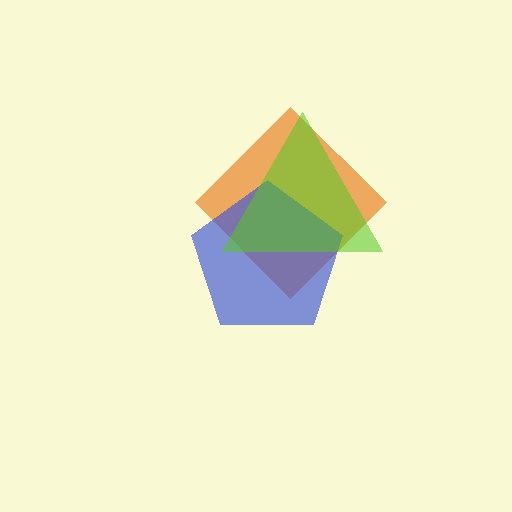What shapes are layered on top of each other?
The layered shapes are: an orange diamond, a blue pentagon, a lime triangle.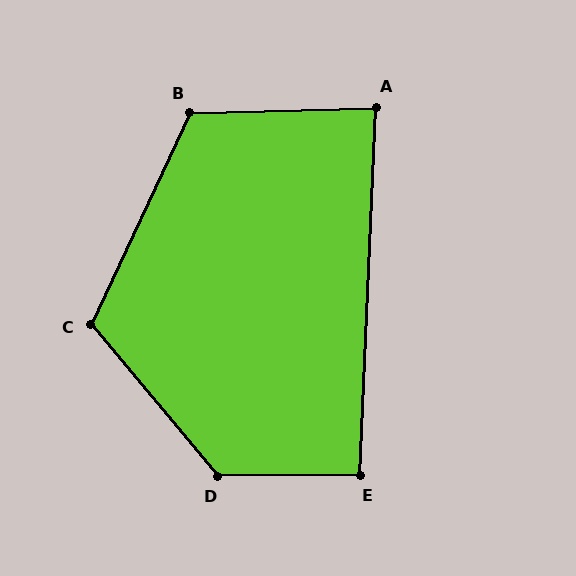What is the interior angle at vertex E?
Approximately 93 degrees (approximately right).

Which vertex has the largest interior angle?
D, at approximately 130 degrees.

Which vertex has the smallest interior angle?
A, at approximately 86 degrees.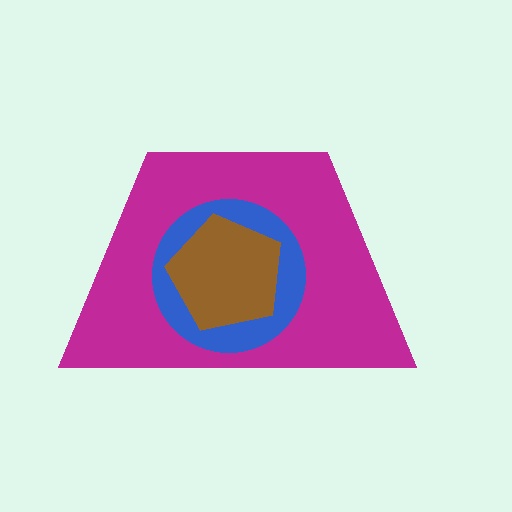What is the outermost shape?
The magenta trapezoid.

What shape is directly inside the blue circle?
The brown pentagon.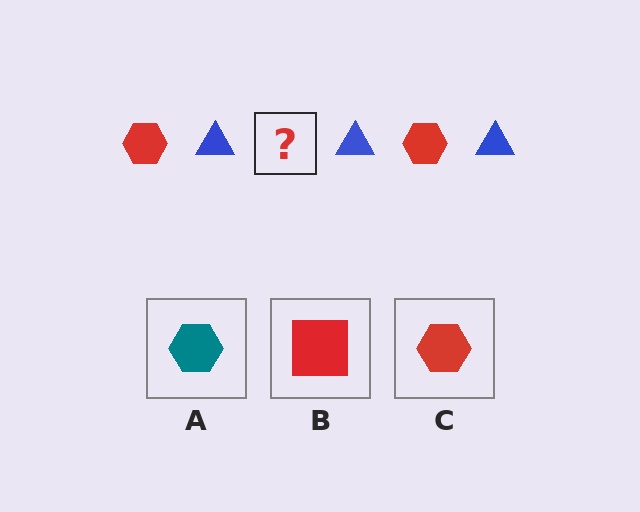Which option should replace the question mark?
Option C.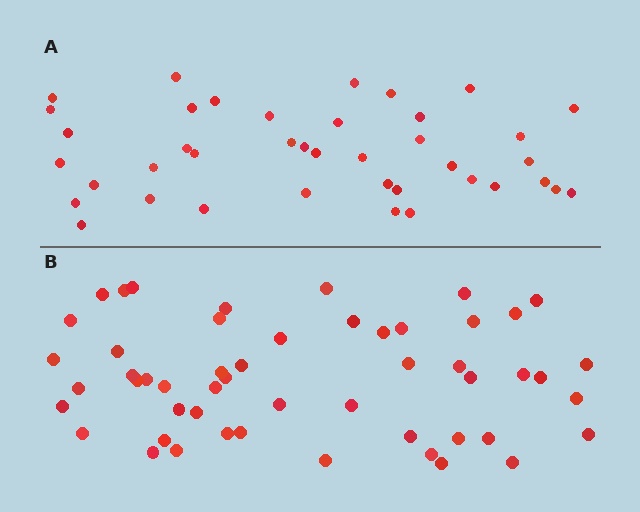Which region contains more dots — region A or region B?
Region B (the bottom region) has more dots.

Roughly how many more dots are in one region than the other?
Region B has roughly 12 or so more dots than region A.